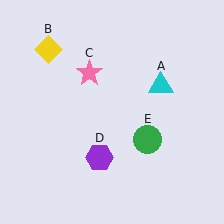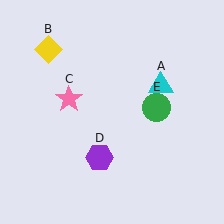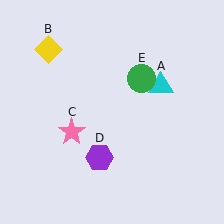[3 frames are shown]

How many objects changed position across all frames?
2 objects changed position: pink star (object C), green circle (object E).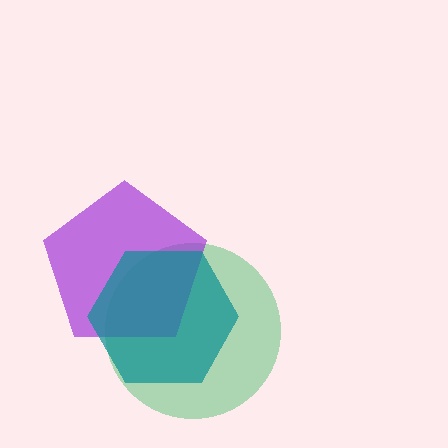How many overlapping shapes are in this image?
There are 3 overlapping shapes in the image.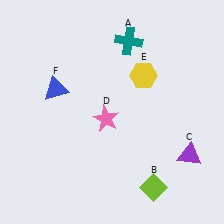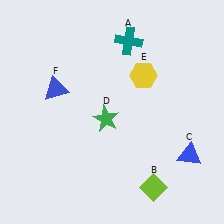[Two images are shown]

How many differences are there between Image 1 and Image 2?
There are 2 differences between the two images.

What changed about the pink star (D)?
In Image 1, D is pink. In Image 2, it changed to green.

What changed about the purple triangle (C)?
In Image 1, C is purple. In Image 2, it changed to blue.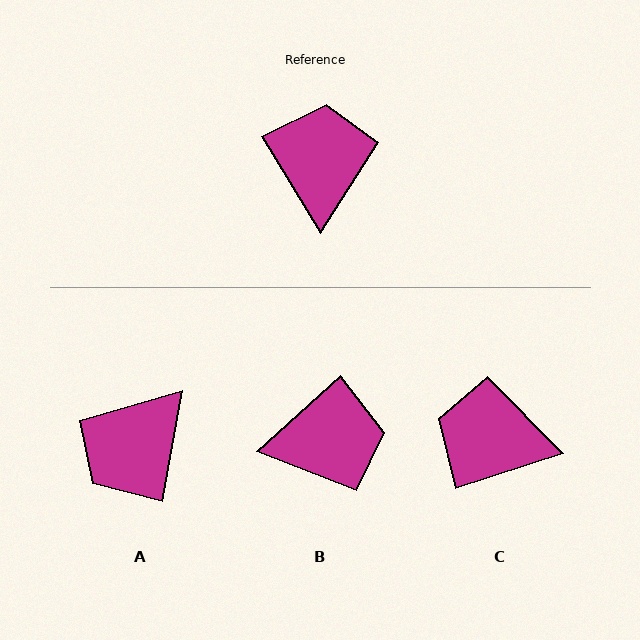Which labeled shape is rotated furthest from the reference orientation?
A, about 139 degrees away.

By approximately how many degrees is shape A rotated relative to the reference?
Approximately 139 degrees counter-clockwise.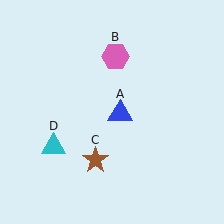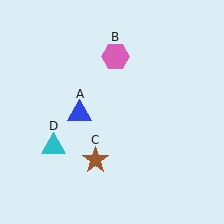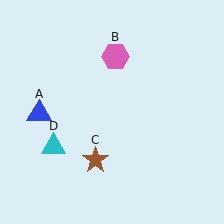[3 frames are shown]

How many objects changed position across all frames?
1 object changed position: blue triangle (object A).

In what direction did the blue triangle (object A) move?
The blue triangle (object A) moved left.